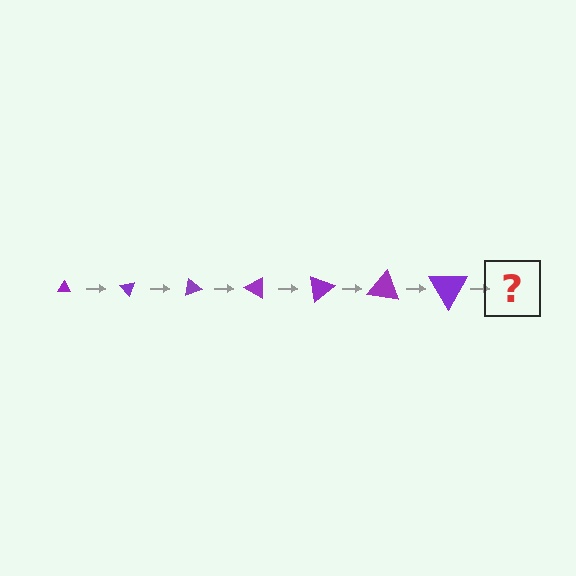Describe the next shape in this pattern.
It should be a triangle, larger than the previous one and rotated 350 degrees from the start.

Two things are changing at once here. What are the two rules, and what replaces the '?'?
The two rules are that the triangle grows larger each step and it rotates 50 degrees each step. The '?' should be a triangle, larger than the previous one and rotated 350 degrees from the start.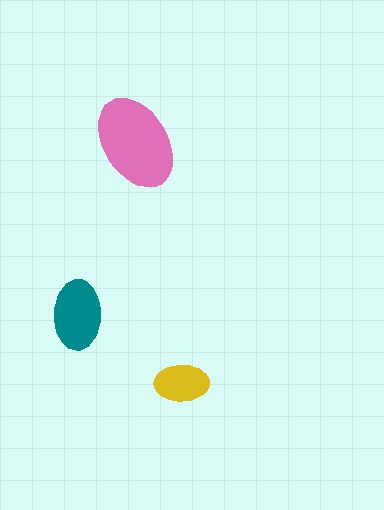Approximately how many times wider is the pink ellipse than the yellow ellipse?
About 1.5 times wider.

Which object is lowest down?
The yellow ellipse is bottommost.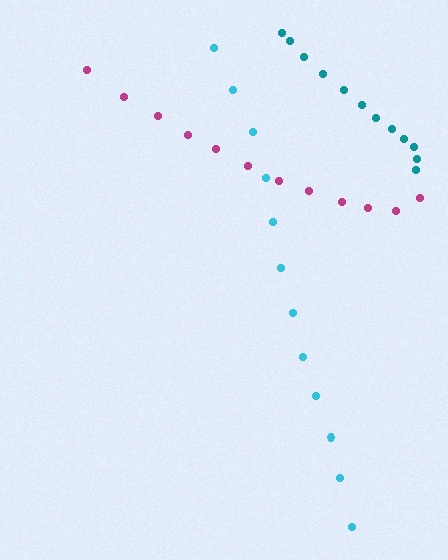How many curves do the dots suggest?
There are 3 distinct paths.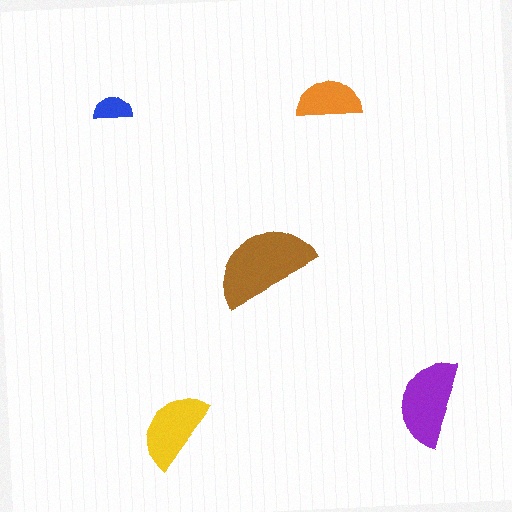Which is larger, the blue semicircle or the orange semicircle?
The orange one.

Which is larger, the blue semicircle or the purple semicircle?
The purple one.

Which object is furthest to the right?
The purple semicircle is rightmost.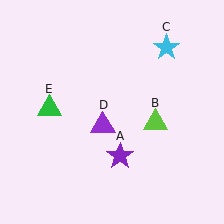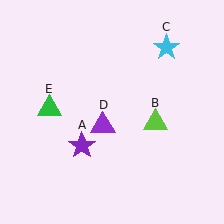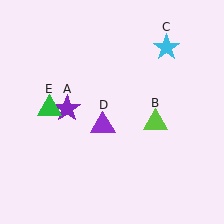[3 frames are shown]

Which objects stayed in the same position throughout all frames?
Lime triangle (object B) and cyan star (object C) and purple triangle (object D) and green triangle (object E) remained stationary.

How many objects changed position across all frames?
1 object changed position: purple star (object A).